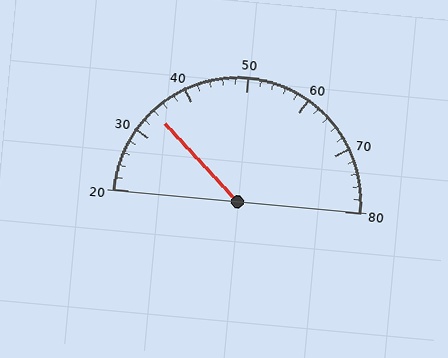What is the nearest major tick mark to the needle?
The nearest major tick mark is 30.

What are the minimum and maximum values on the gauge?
The gauge ranges from 20 to 80.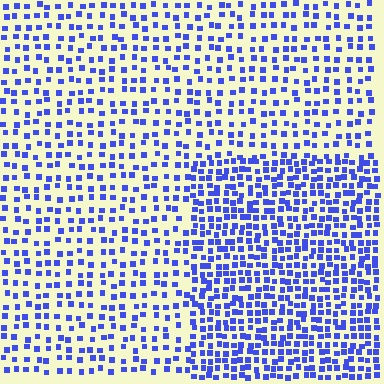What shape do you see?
I see a rectangle.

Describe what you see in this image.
The image contains small blue elements arranged at two different densities. A rectangle-shaped region is visible where the elements are more densely packed than the surrounding area.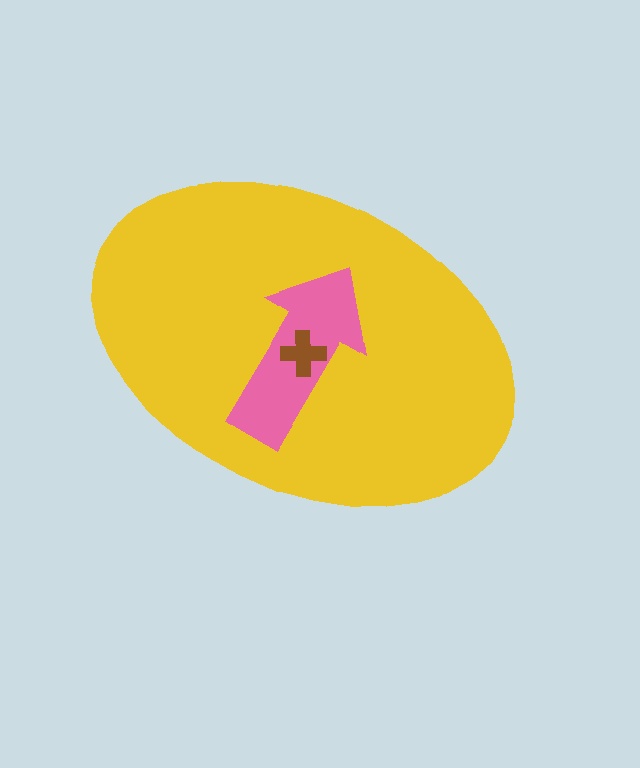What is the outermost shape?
The yellow ellipse.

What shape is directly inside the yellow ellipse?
The pink arrow.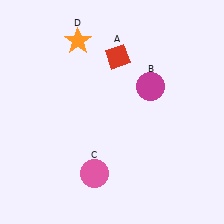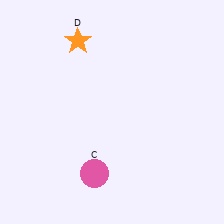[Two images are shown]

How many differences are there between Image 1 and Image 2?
There are 2 differences between the two images.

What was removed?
The magenta circle (B), the red diamond (A) were removed in Image 2.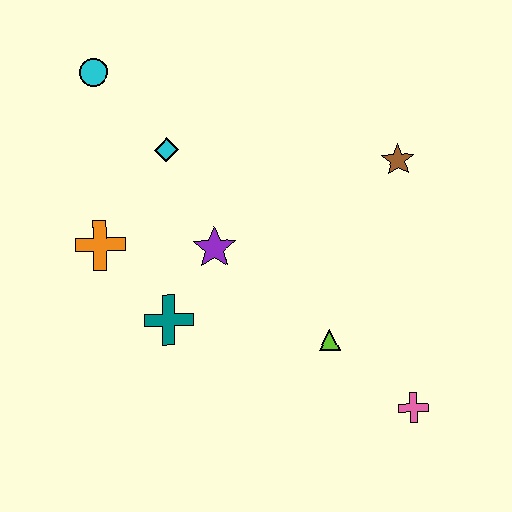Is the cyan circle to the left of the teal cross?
Yes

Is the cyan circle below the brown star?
No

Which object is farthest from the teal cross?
The brown star is farthest from the teal cross.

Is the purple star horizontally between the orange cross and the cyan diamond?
No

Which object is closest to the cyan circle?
The cyan diamond is closest to the cyan circle.